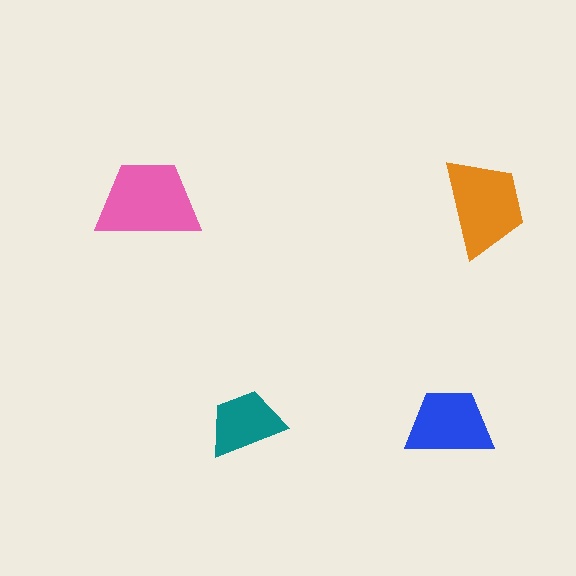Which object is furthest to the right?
The orange trapezoid is rightmost.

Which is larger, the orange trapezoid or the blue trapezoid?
The orange one.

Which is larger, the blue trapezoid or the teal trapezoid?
The blue one.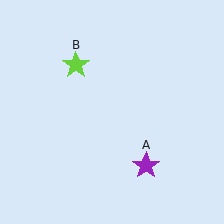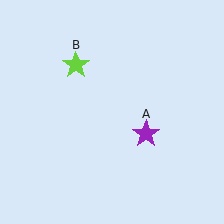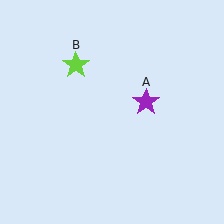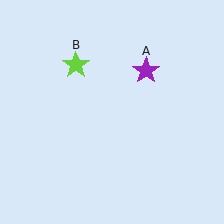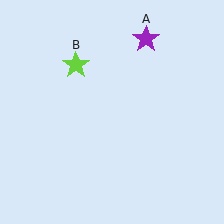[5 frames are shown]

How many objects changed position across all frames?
1 object changed position: purple star (object A).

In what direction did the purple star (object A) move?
The purple star (object A) moved up.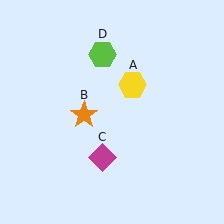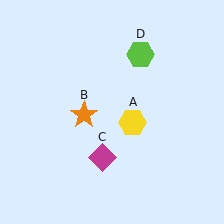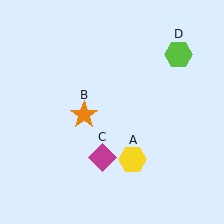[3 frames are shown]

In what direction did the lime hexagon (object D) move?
The lime hexagon (object D) moved right.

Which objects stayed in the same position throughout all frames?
Orange star (object B) and magenta diamond (object C) remained stationary.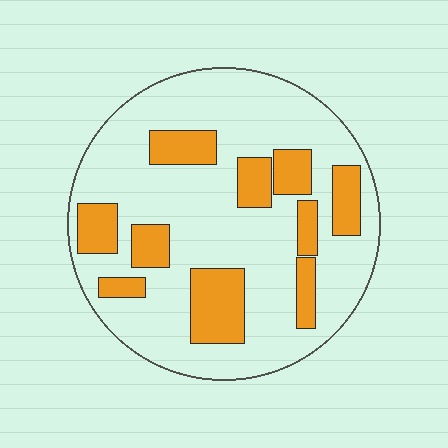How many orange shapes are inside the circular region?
10.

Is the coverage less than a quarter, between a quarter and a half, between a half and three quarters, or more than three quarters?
Between a quarter and a half.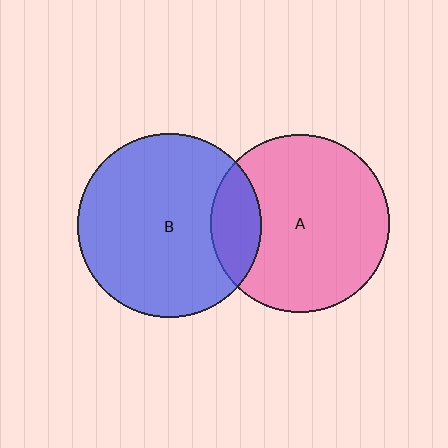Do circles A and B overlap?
Yes.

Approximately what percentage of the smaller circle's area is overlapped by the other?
Approximately 15%.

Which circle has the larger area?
Circle B (blue).